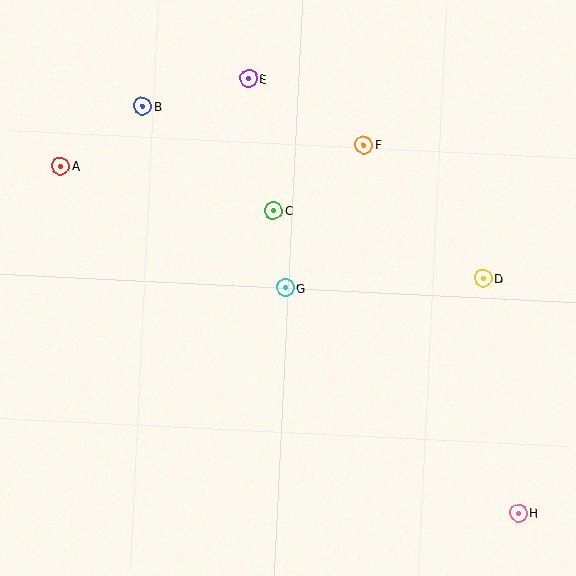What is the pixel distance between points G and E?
The distance between G and E is 212 pixels.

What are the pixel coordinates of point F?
Point F is at (364, 145).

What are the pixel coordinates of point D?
Point D is at (483, 278).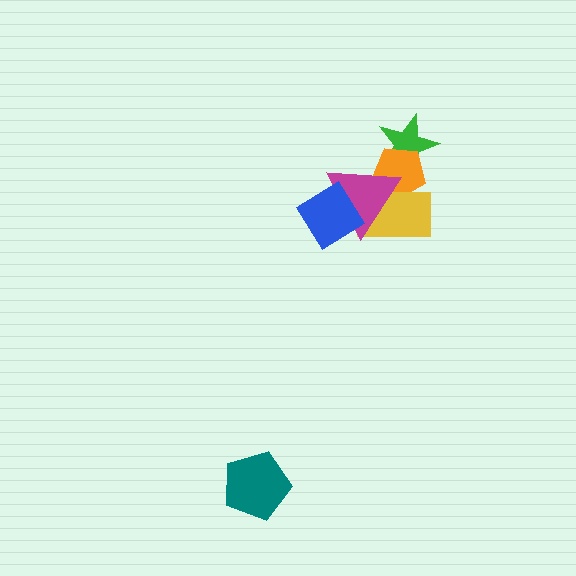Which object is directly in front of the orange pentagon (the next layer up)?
The yellow rectangle is directly in front of the orange pentagon.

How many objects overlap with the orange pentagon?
3 objects overlap with the orange pentagon.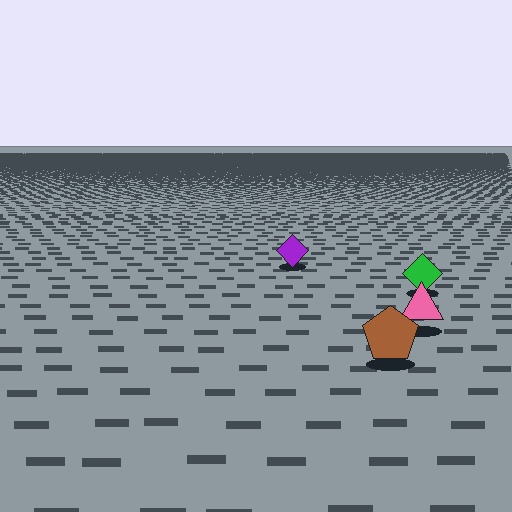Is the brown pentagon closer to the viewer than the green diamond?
Yes. The brown pentagon is closer — you can tell from the texture gradient: the ground texture is coarser near it.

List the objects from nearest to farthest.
From nearest to farthest: the brown pentagon, the pink triangle, the green diamond, the purple diamond.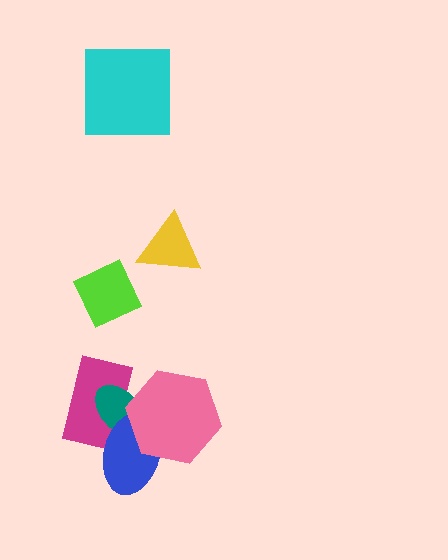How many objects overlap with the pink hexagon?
3 objects overlap with the pink hexagon.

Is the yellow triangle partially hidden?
No, no other shape covers it.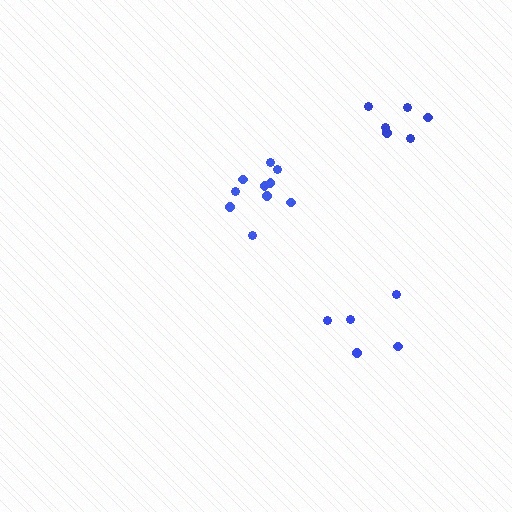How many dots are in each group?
Group 1: 5 dots, Group 2: 10 dots, Group 3: 6 dots (21 total).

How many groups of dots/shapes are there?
There are 3 groups.